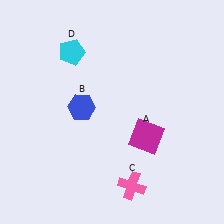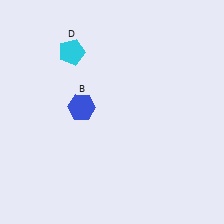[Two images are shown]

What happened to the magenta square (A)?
The magenta square (A) was removed in Image 2. It was in the bottom-right area of Image 1.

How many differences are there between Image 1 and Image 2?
There are 2 differences between the two images.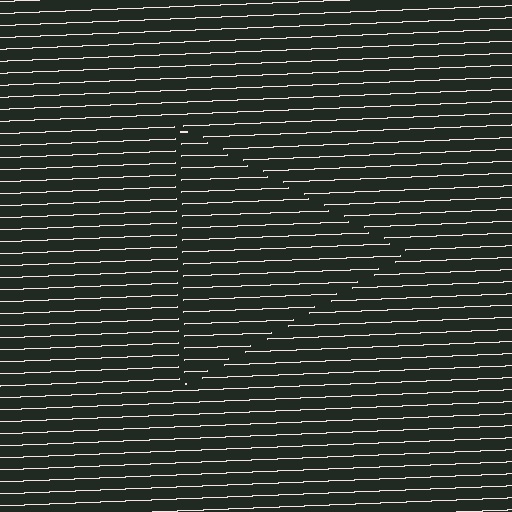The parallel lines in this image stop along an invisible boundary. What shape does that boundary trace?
An illusory triangle. The interior of the shape contains the same grating, shifted by half a period — the contour is defined by the phase discontinuity where line-ends from the inner and outer gratings abut.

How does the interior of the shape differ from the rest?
The interior of the shape contains the same grating, shifted by half a period — the contour is defined by the phase discontinuity where line-ends from the inner and outer gratings abut.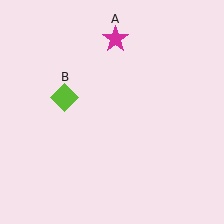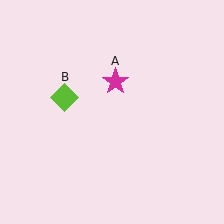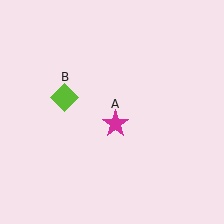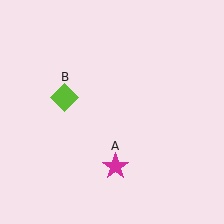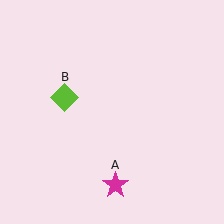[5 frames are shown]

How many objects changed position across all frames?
1 object changed position: magenta star (object A).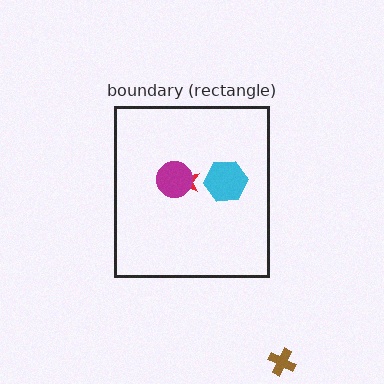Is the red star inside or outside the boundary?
Inside.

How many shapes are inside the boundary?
3 inside, 1 outside.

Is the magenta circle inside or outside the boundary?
Inside.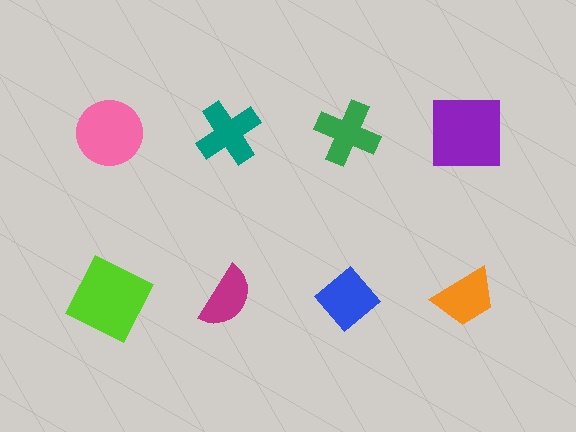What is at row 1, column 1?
A pink circle.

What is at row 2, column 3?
A blue diamond.